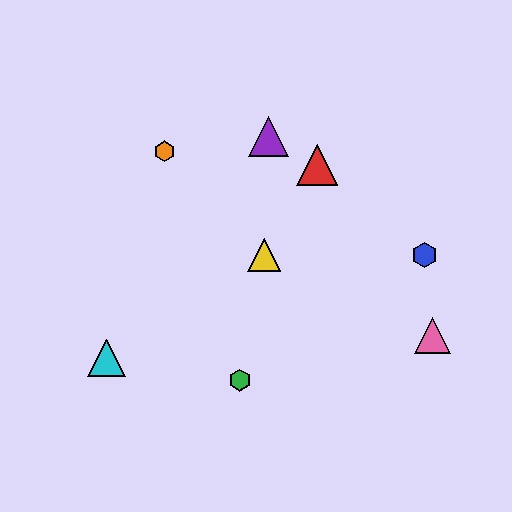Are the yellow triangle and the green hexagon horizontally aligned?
No, the yellow triangle is at y≈255 and the green hexagon is at y≈380.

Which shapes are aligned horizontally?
The blue hexagon, the yellow triangle are aligned horizontally.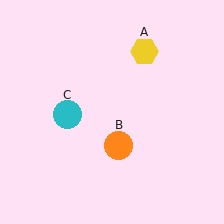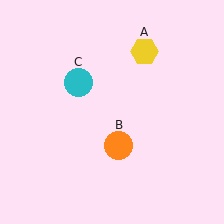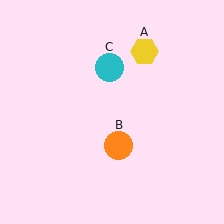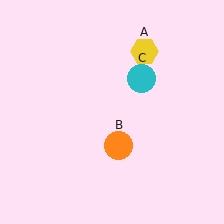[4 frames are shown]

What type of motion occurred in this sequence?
The cyan circle (object C) rotated clockwise around the center of the scene.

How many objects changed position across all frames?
1 object changed position: cyan circle (object C).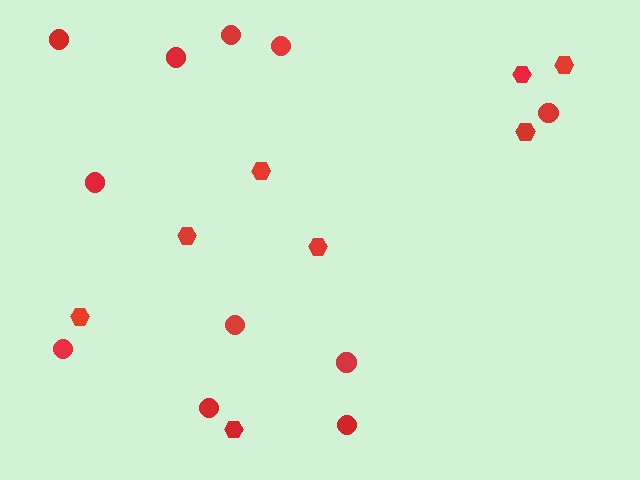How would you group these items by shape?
There are 2 groups: one group of circles (11) and one group of hexagons (8).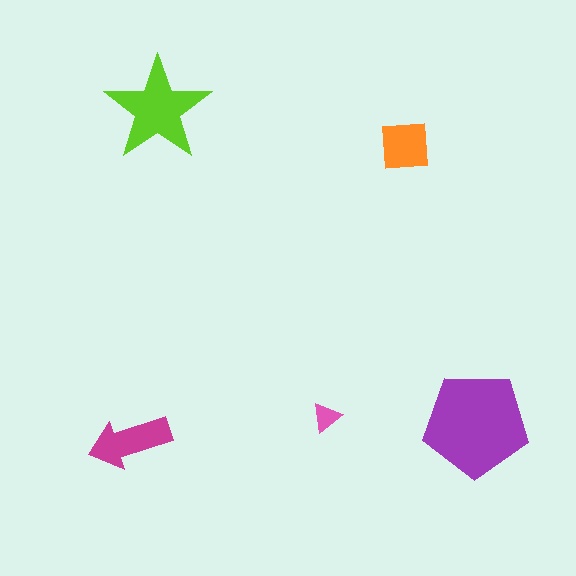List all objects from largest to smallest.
The purple pentagon, the lime star, the magenta arrow, the orange square, the pink triangle.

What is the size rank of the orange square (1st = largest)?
4th.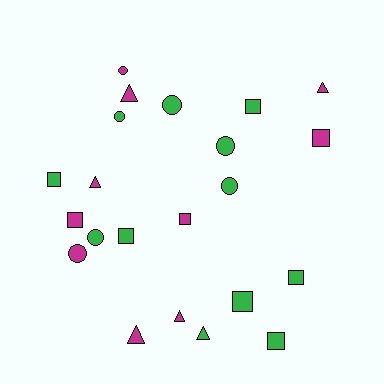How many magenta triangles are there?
There are 5 magenta triangles.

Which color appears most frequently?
Green, with 12 objects.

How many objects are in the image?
There are 22 objects.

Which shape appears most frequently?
Square, with 9 objects.